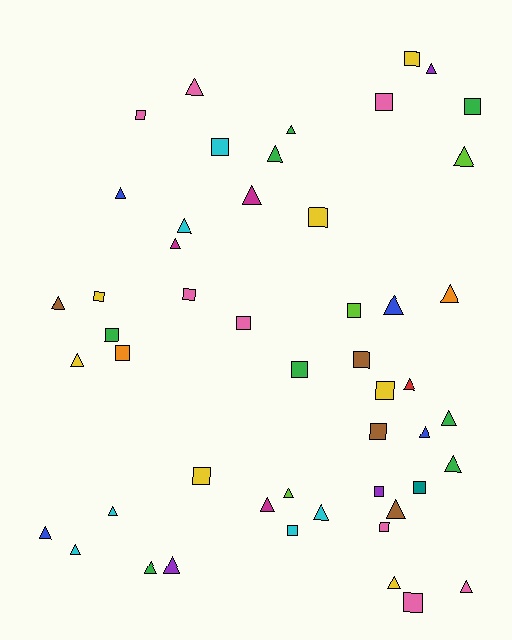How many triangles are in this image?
There are 28 triangles.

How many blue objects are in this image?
There are 4 blue objects.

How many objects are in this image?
There are 50 objects.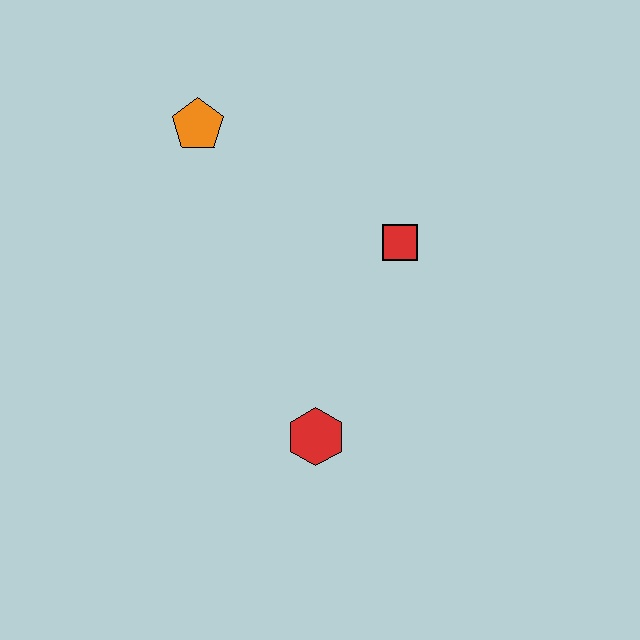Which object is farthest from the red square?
The orange pentagon is farthest from the red square.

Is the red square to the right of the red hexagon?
Yes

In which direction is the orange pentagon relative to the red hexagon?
The orange pentagon is above the red hexagon.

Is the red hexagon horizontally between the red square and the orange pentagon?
Yes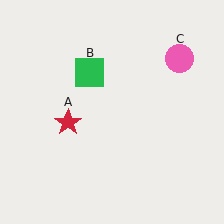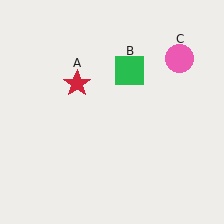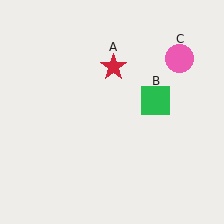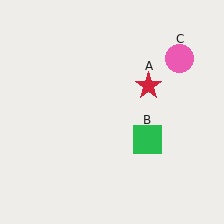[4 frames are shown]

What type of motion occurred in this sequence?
The red star (object A), green square (object B) rotated clockwise around the center of the scene.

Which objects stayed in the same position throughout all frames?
Pink circle (object C) remained stationary.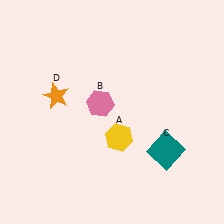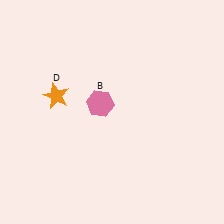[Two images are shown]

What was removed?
The teal square (C), the yellow hexagon (A) were removed in Image 2.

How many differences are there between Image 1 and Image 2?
There are 2 differences between the two images.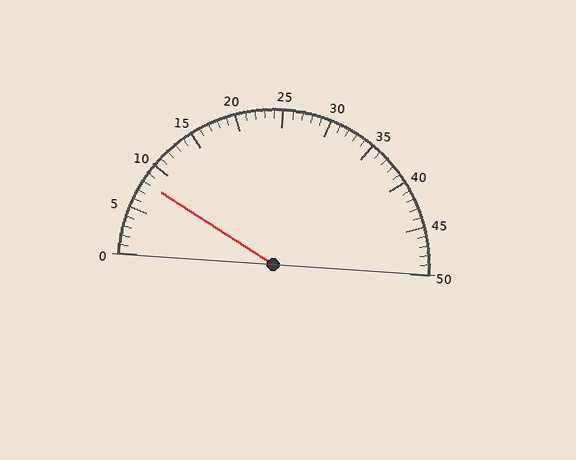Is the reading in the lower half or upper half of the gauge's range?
The reading is in the lower half of the range (0 to 50).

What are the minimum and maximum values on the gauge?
The gauge ranges from 0 to 50.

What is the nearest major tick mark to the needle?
The nearest major tick mark is 10.